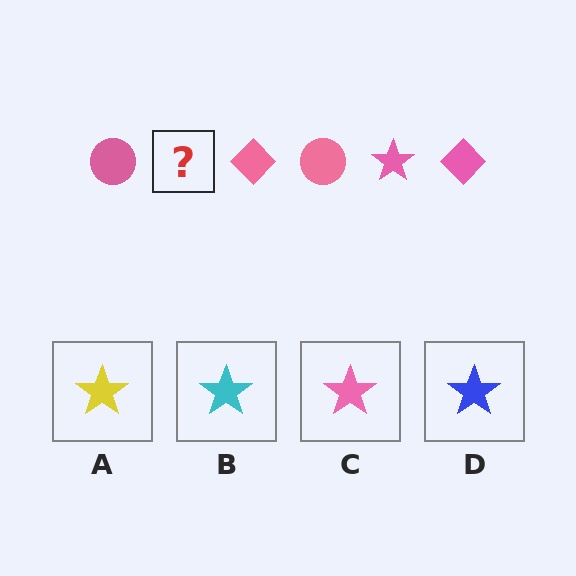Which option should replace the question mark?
Option C.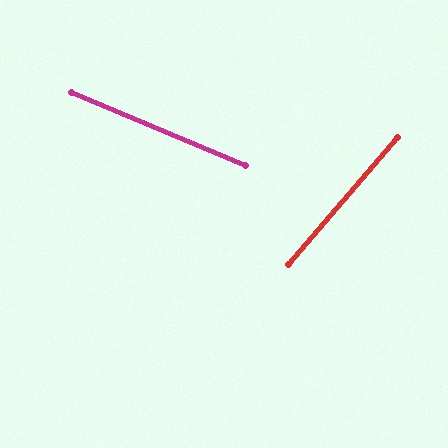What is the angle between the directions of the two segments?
Approximately 72 degrees.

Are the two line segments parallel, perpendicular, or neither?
Neither parallel nor perpendicular — they differ by about 72°.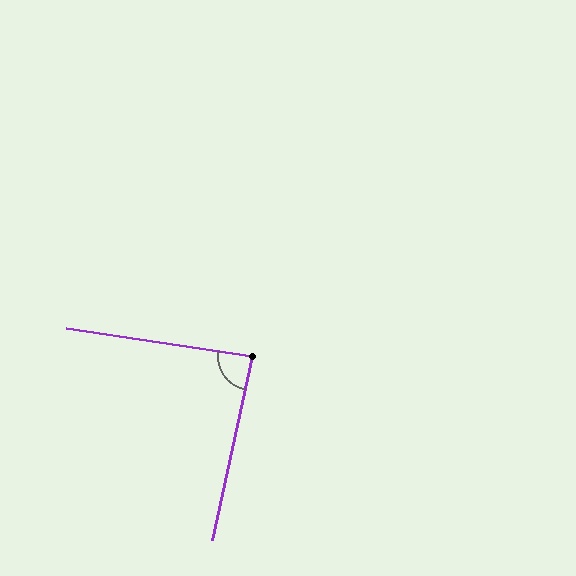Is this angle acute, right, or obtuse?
It is approximately a right angle.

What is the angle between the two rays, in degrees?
Approximately 86 degrees.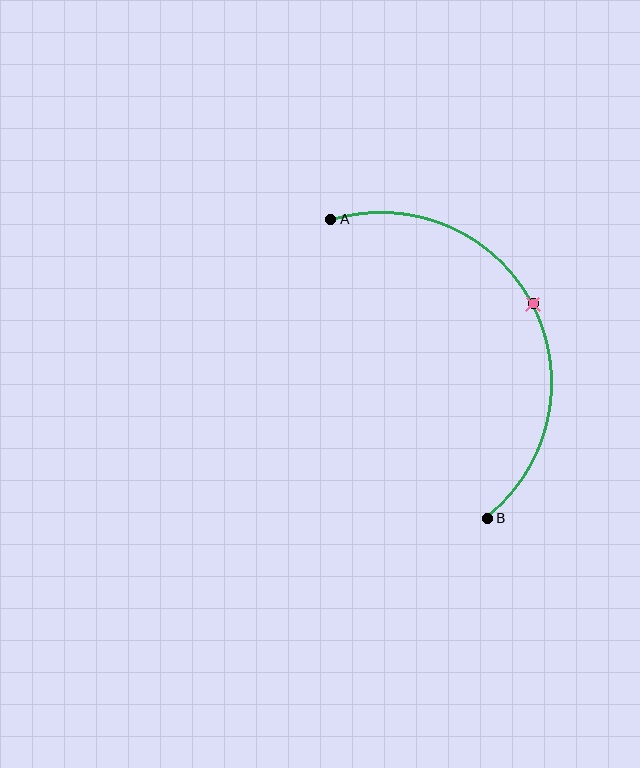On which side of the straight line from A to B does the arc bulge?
The arc bulges to the right of the straight line connecting A and B.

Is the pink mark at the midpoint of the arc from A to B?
Yes. The pink mark lies on the arc at equal arc-length from both A and B — it is the arc midpoint.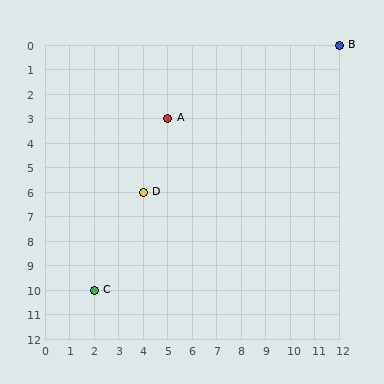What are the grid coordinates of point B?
Point B is at grid coordinates (12, 0).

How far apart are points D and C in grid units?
Points D and C are 2 columns and 4 rows apart (about 4.5 grid units diagonally).